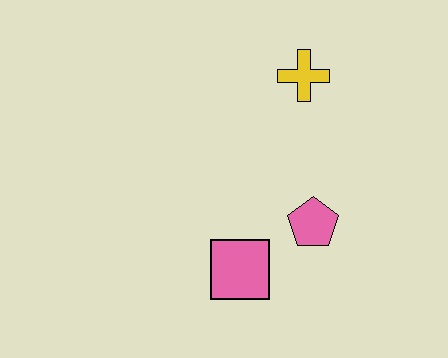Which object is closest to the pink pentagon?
The pink square is closest to the pink pentagon.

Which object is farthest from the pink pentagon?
The yellow cross is farthest from the pink pentagon.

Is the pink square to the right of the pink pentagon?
No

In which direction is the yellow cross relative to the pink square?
The yellow cross is above the pink square.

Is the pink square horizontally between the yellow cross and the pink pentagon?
No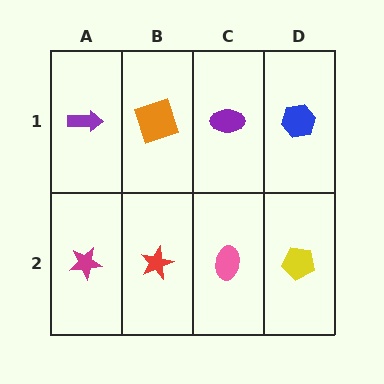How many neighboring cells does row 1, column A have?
2.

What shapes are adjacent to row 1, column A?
A magenta star (row 2, column A), an orange square (row 1, column B).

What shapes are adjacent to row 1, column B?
A red star (row 2, column B), a purple arrow (row 1, column A), a purple ellipse (row 1, column C).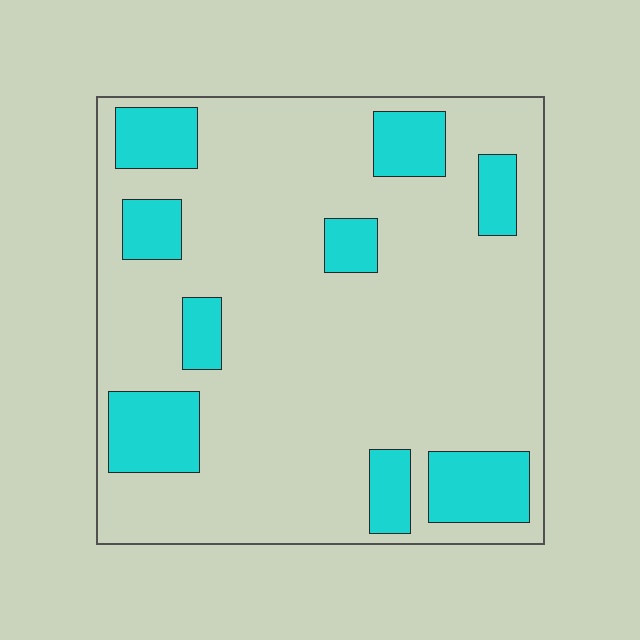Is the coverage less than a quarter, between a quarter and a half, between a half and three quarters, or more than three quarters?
Less than a quarter.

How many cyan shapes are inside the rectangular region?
9.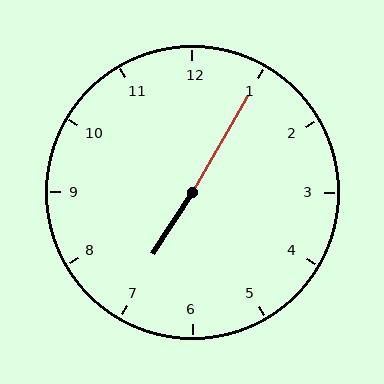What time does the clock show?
7:05.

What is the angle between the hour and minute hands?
Approximately 178 degrees.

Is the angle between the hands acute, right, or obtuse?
It is obtuse.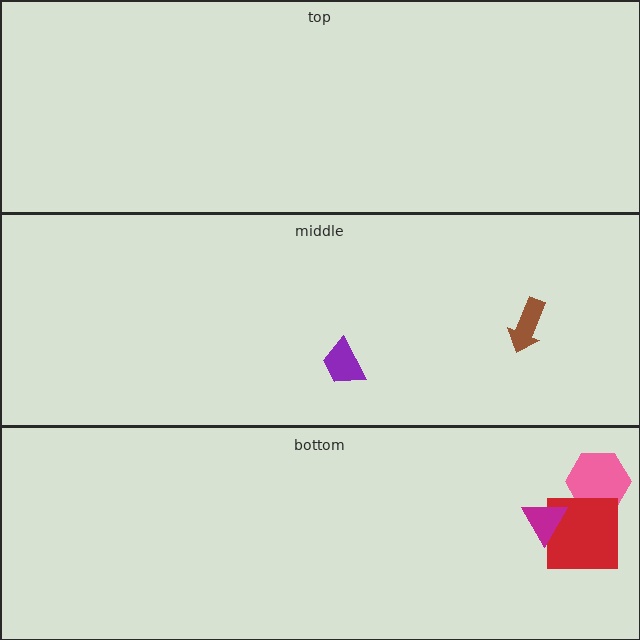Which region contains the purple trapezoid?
The middle region.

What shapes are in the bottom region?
The pink hexagon, the red square, the magenta triangle.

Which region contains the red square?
The bottom region.